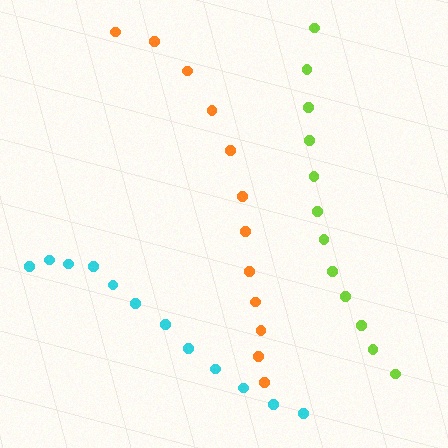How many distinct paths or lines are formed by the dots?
There are 3 distinct paths.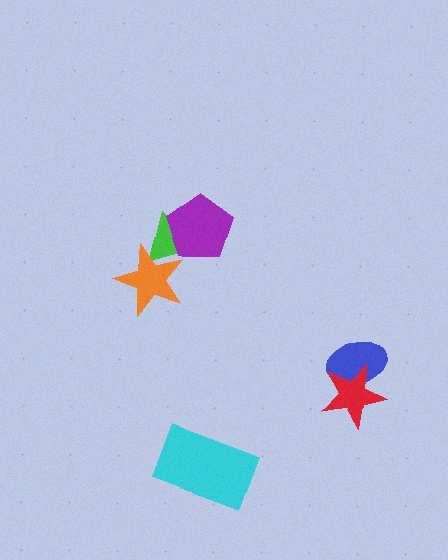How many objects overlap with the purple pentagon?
1 object overlaps with the purple pentagon.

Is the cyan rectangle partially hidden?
No, no other shape covers it.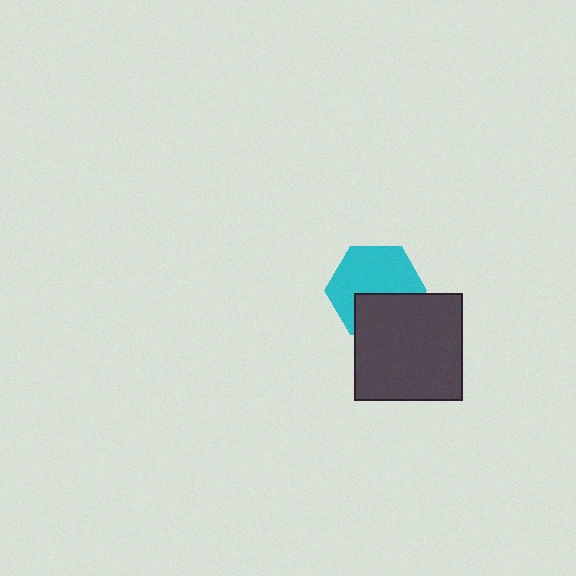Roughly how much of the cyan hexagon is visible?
About half of it is visible (roughly 64%).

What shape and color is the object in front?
The object in front is a dark gray square.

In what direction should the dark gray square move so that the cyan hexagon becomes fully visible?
The dark gray square should move down. That is the shortest direction to clear the overlap and leave the cyan hexagon fully visible.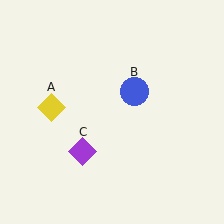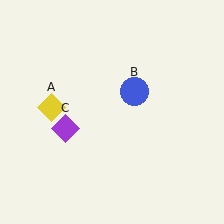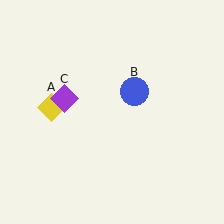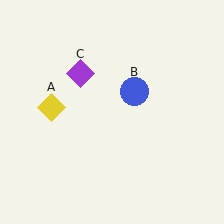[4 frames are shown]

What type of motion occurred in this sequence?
The purple diamond (object C) rotated clockwise around the center of the scene.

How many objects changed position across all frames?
1 object changed position: purple diamond (object C).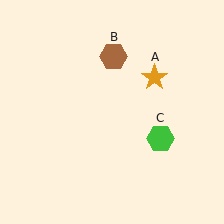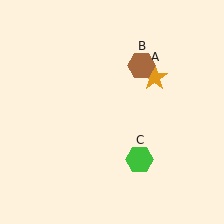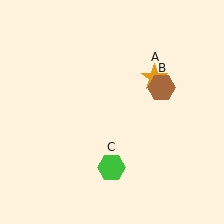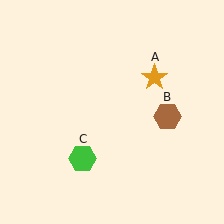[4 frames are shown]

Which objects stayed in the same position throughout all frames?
Orange star (object A) remained stationary.